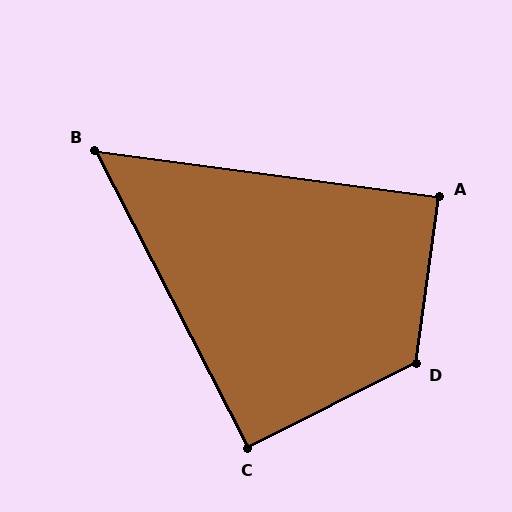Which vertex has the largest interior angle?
D, at approximately 125 degrees.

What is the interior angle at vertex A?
Approximately 90 degrees (approximately right).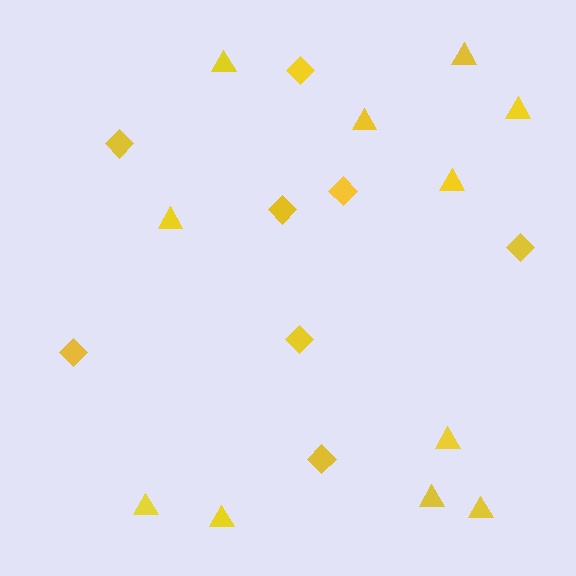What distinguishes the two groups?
There are 2 groups: one group of triangles (11) and one group of diamonds (8).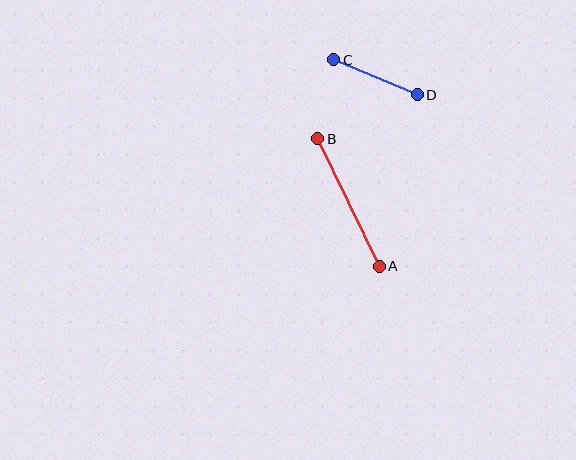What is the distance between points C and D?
The distance is approximately 91 pixels.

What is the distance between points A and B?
The distance is approximately 141 pixels.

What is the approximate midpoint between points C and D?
The midpoint is at approximately (375, 77) pixels.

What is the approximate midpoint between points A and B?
The midpoint is at approximately (349, 203) pixels.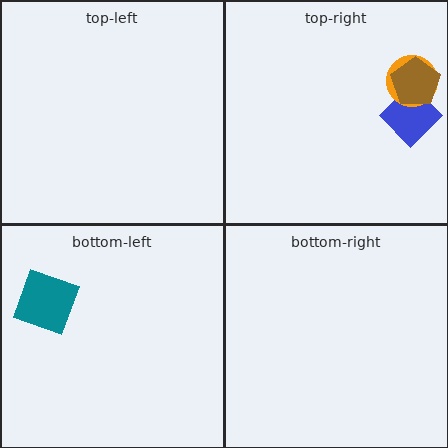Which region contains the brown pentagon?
The top-right region.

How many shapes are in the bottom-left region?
1.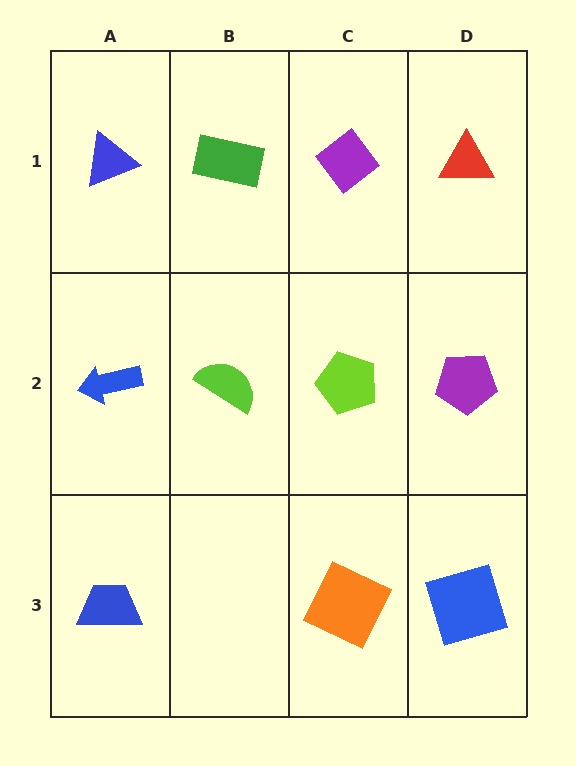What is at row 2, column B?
A lime semicircle.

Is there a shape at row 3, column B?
No, that cell is empty.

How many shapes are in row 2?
4 shapes.